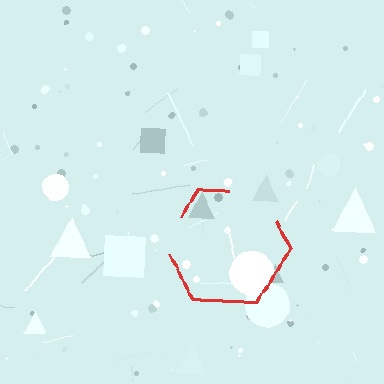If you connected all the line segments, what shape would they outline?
They would outline a hexagon.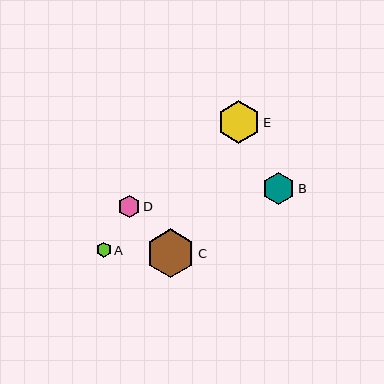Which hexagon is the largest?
Hexagon C is the largest with a size of approximately 49 pixels.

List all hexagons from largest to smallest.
From largest to smallest: C, E, B, D, A.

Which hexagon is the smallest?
Hexagon A is the smallest with a size of approximately 15 pixels.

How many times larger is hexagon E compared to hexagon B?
Hexagon E is approximately 1.3 times the size of hexagon B.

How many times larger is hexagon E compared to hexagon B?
Hexagon E is approximately 1.3 times the size of hexagon B.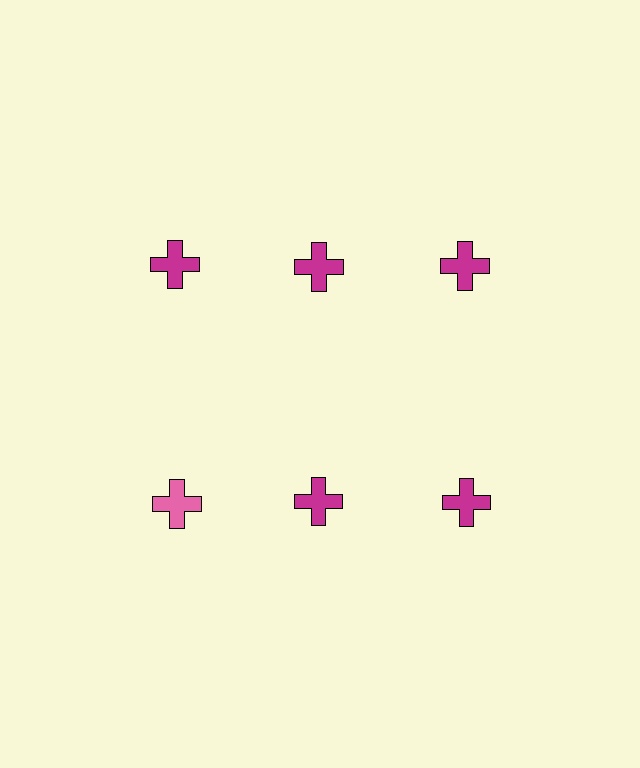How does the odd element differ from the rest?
It has a different color: pink instead of magenta.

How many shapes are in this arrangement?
There are 6 shapes arranged in a grid pattern.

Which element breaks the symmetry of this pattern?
The pink cross in the second row, leftmost column breaks the symmetry. All other shapes are magenta crosses.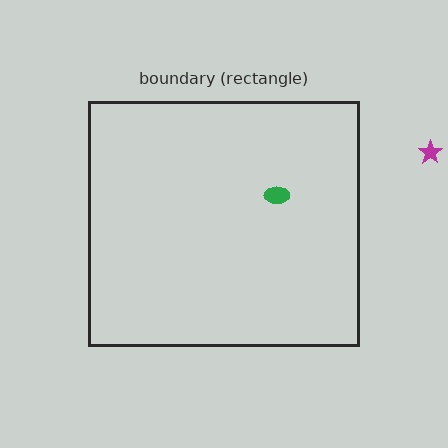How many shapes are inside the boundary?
1 inside, 1 outside.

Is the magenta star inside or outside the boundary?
Outside.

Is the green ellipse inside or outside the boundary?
Inside.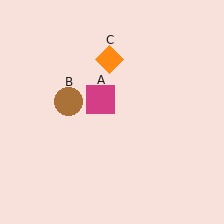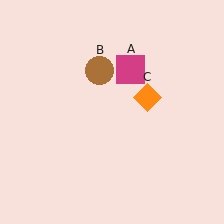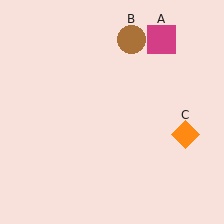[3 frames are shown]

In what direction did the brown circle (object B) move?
The brown circle (object B) moved up and to the right.